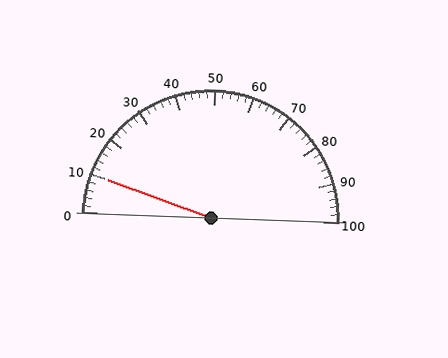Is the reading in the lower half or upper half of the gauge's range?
The reading is in the lower half of the range (0 to 100).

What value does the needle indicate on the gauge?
The needle indicates approximately 10.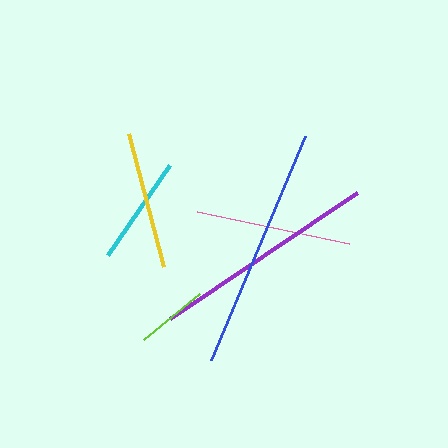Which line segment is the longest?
The blue line is the longest at approximately 243 pixels.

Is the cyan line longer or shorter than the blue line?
The blue line is longer than the cyan line.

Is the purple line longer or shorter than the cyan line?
The purple line is longer than the cyan line.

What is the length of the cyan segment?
The cyan segment is approximately 110 pixels long.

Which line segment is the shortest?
The lime line is the shortest at approximately 72 pixels.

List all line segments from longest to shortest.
From longest to shortest: blue, purple, pink, yellow, cyan, lime.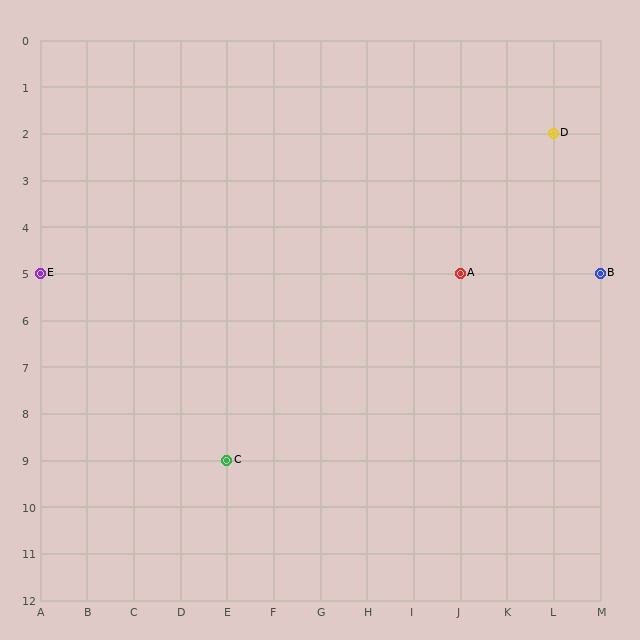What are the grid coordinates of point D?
Point D is at grid coordinates (L, 2).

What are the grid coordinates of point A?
Point A is at grid coordinates (J, 5).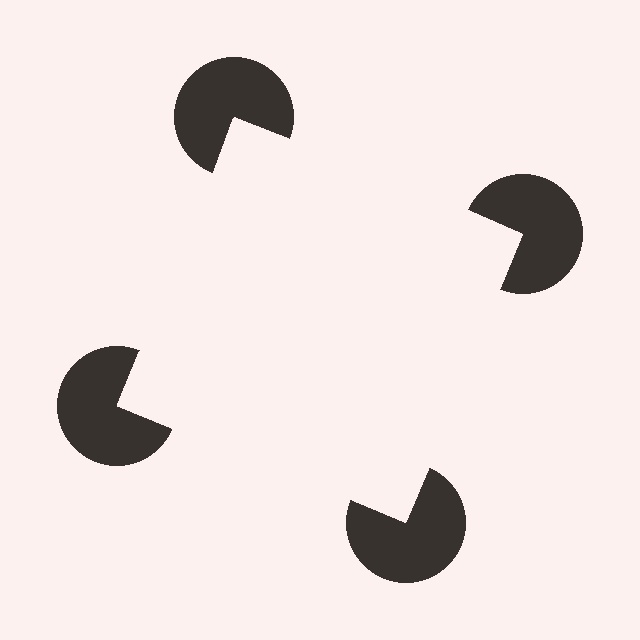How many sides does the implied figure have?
4 sides.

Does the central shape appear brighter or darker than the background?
It typically appears slightly brighter than the background, even though no actual brightness change is drawn.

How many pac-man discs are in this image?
There are 4 — one at each vertex of the illusory square.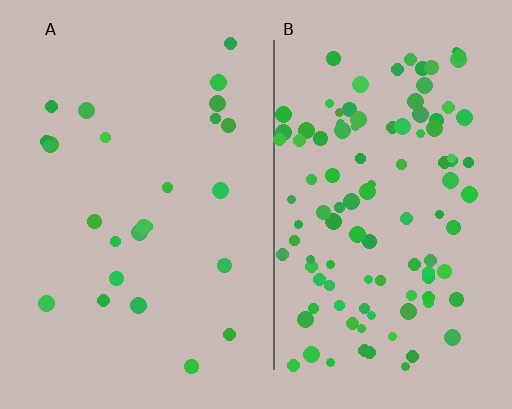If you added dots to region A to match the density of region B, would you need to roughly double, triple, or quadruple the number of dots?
Approximately quadruple.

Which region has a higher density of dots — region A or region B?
B (the right).